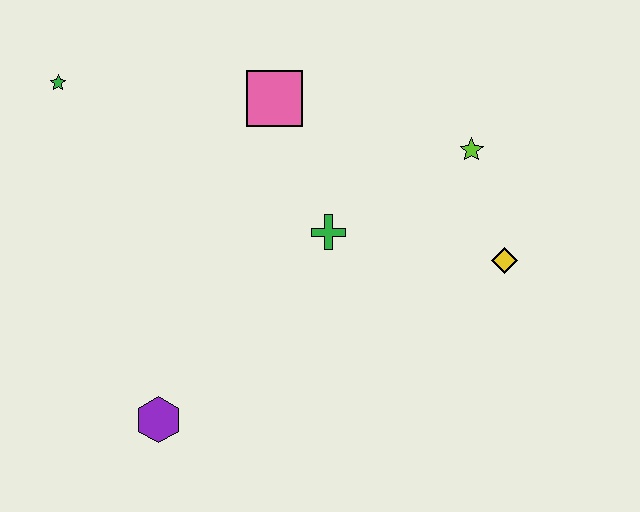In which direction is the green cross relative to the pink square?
The green cross is below the pink square.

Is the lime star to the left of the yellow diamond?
Yes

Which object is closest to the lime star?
The yellow diamond is closest to the lime star.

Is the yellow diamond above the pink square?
No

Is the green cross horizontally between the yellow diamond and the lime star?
No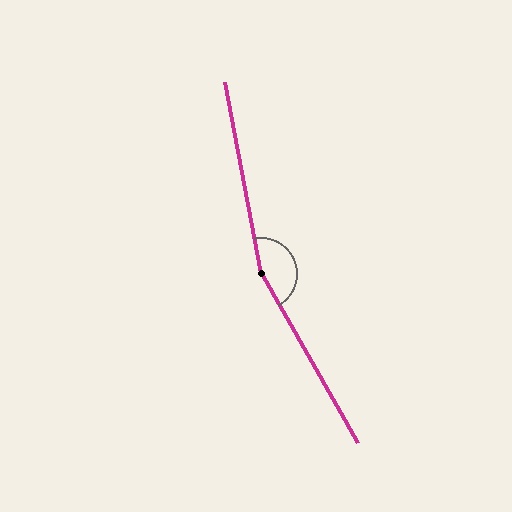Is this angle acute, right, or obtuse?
It is obtuse.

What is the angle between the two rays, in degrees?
Approximately 161 degrees.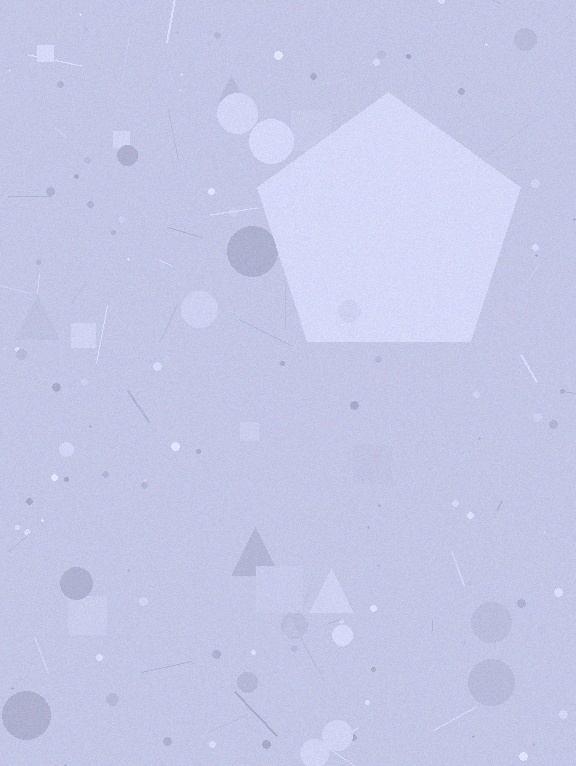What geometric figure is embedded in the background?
A pentagon is embedded in the background.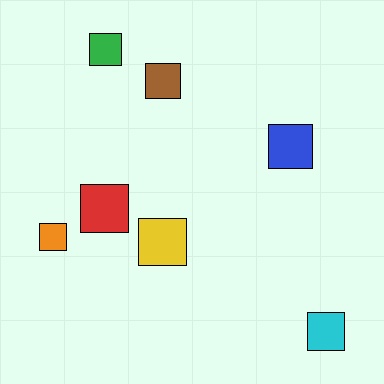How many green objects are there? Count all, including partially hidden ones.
There is 1 green object.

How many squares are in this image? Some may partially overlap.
There are 7 squares.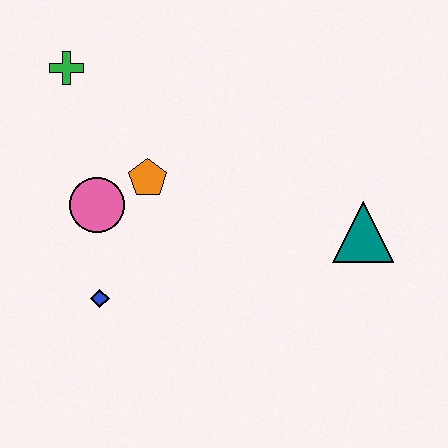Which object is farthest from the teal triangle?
The green cross is farthest from the teal triangle.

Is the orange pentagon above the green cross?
No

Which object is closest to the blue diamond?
The pink circle is closest to the blue diamond.